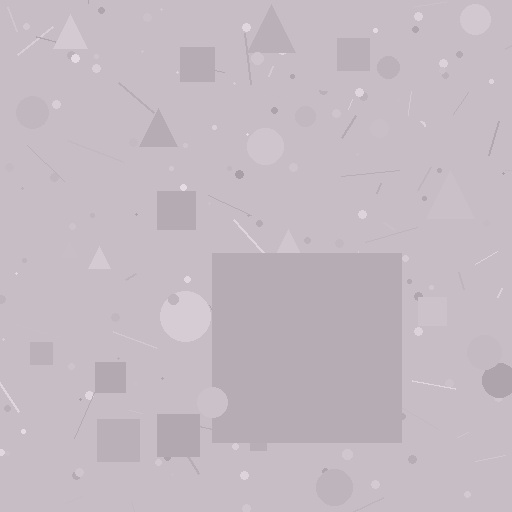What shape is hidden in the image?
A square is hidden in the image.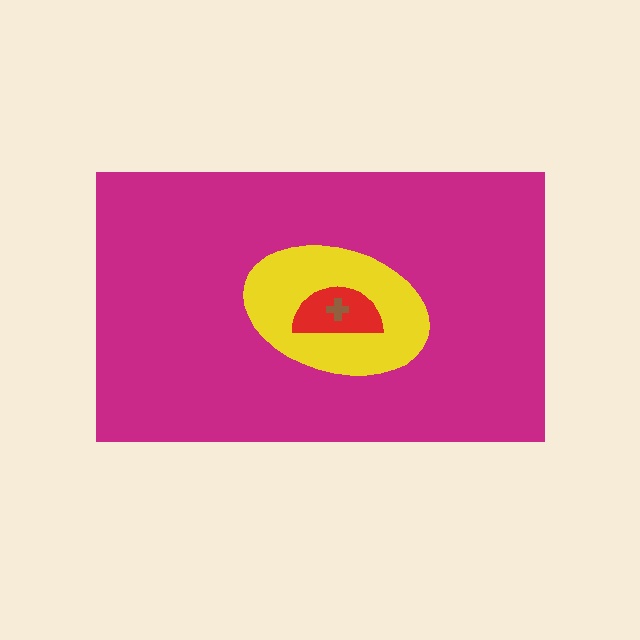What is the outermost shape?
The magenta rectangle.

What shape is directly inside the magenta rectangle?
The yellow ellipse.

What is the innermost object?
The brown cross.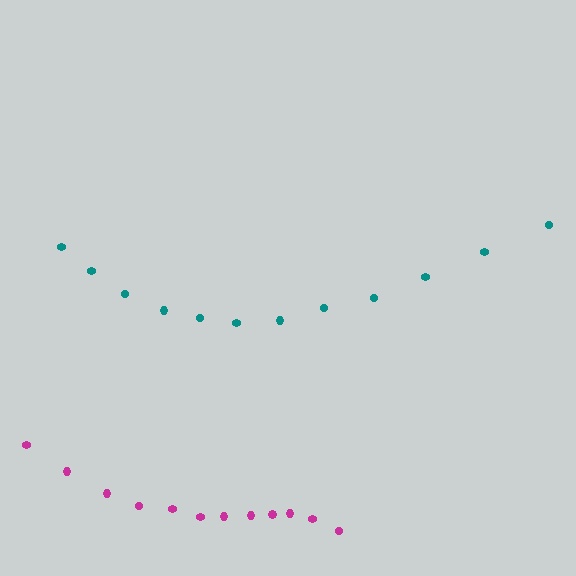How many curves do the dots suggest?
There are 2 distinct paths.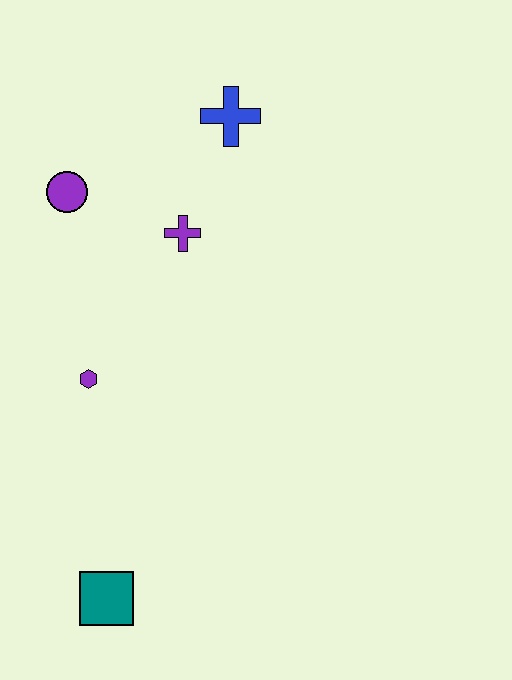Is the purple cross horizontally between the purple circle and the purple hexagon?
No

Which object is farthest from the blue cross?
The teal square is farthest from the blue cross.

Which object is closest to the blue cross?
The purple cross is closest to the blue cross.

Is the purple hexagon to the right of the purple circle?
Yes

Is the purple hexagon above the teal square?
Yes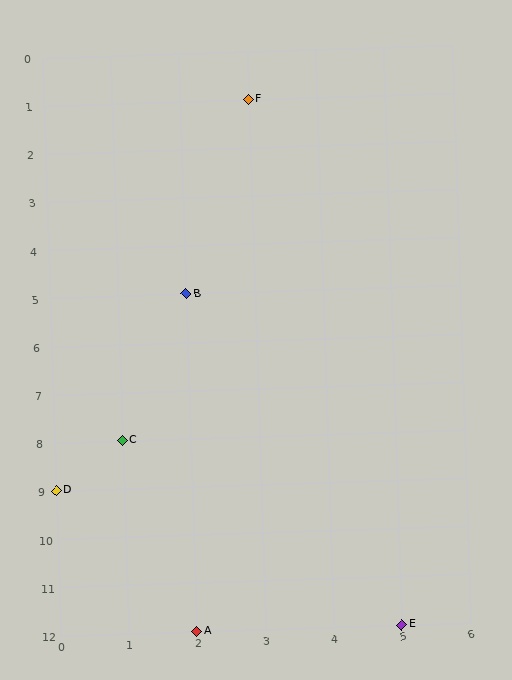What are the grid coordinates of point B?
Point B is at grid coordinates (2, 5).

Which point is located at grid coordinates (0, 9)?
Point D is at (0, 9).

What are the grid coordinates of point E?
Point E is at grid coordinates (5, 12).